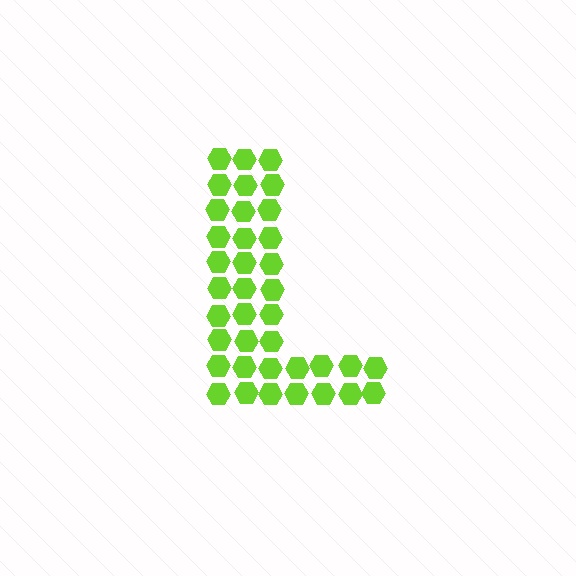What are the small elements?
The small elements are hexagons.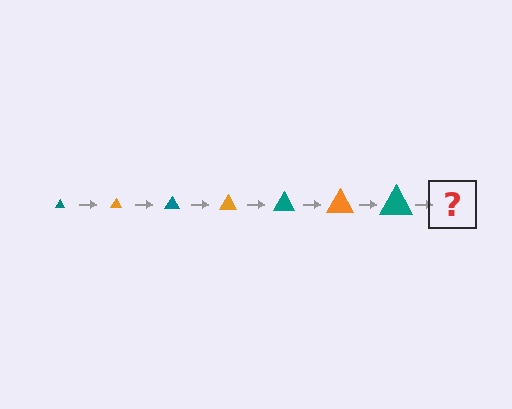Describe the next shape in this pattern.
It should be an orange triangle, larger than the previous one.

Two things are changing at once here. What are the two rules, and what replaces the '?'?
The two rules are that the triangle grows larger each step and the color cycles through teal and orange. The '?' should be an orange triangle, larger than the previous one.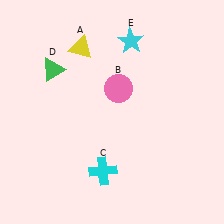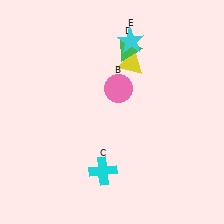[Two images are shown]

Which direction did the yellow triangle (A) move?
The yellow triangle (A) moved right.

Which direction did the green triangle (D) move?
The green triangle (D) moved right.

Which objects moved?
The objects that moved are: the yellow triangle (A), the green triangle (D).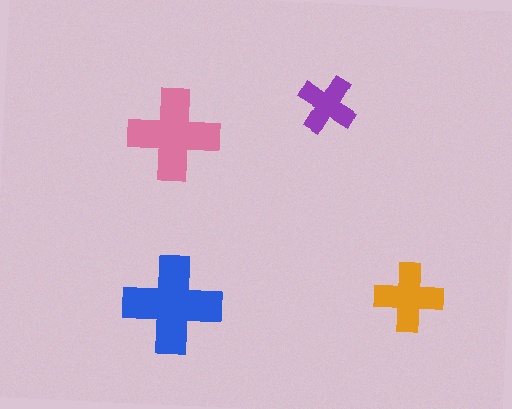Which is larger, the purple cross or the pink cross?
The pink one.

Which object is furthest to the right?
The orange cross is rightmost.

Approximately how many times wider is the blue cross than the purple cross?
About 1.5 times wider.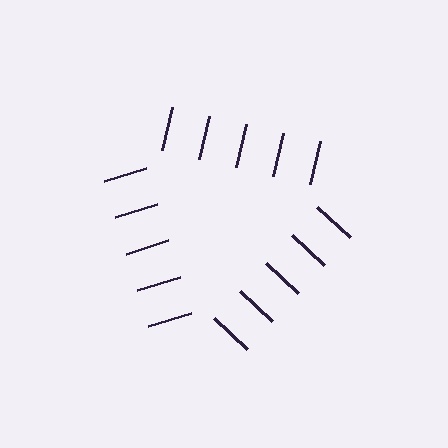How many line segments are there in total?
15 — 5 along each of the 3 edges.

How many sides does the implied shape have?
3 sides — the line-ends trace a triangle.